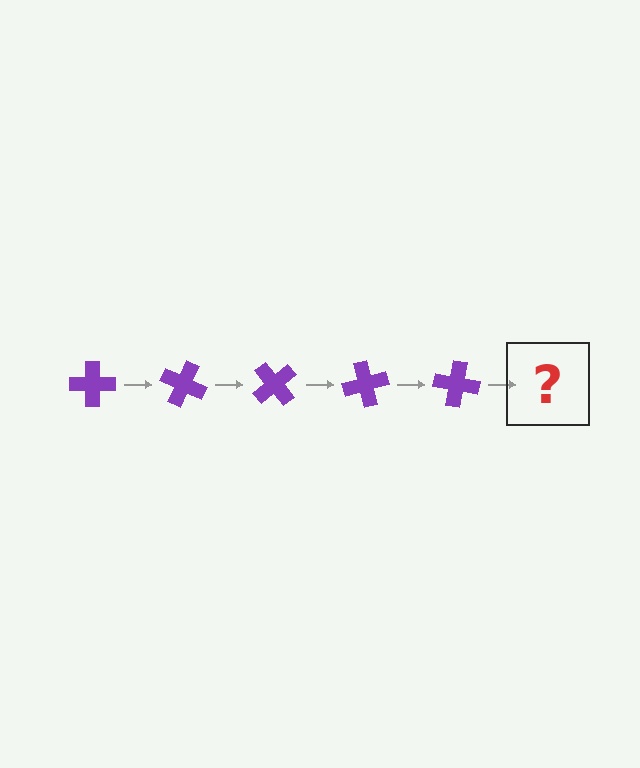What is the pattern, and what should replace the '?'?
The pattern is that the cross rotates 25 degrees each step. The '?' should be a purple cross rotated 125 degrees.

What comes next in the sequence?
The next element should be a purple cross rotated 125 degrees.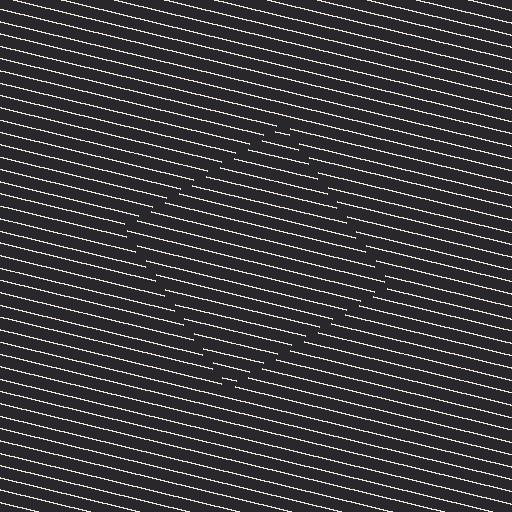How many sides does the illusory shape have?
4 sides — the line-ends trace a square.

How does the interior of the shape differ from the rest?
The interior of the shape contains the same grating, shifted by half a period — the contour is defined by the phase discontinuity where line-ends from the inner and outer gratings abut.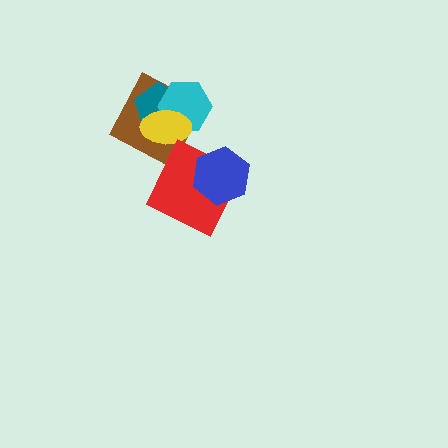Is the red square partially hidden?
Yes, it is partially covered by another shape.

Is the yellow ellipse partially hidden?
No, no other shape covers it.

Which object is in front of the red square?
The blue hexagon is in front of the red square.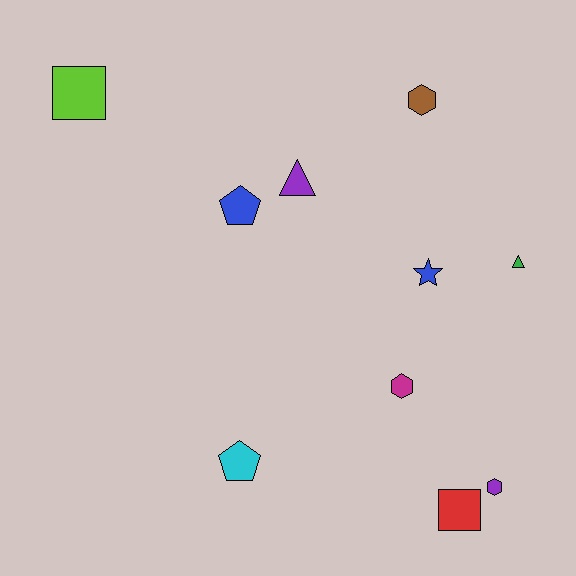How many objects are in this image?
There are 10 objects.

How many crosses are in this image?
There are no crosses.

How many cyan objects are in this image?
There is 1 cyan object.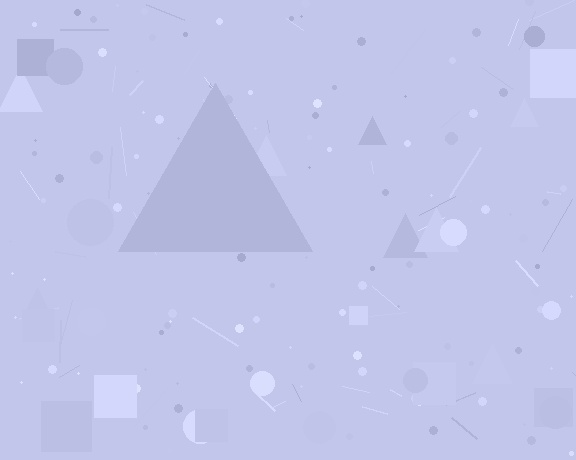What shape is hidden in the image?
A triangle is hidden in the image.